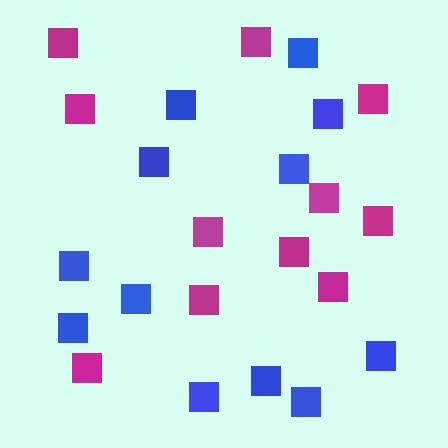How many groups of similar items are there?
There are 2 groups: one group of magenta squares (11) and one group of blue squares (12).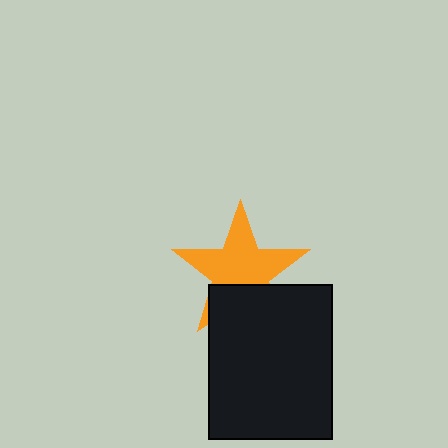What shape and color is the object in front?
The object in front is a black rectangle.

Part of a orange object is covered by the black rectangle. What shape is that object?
It is a star.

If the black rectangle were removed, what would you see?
You would see the complete orange star.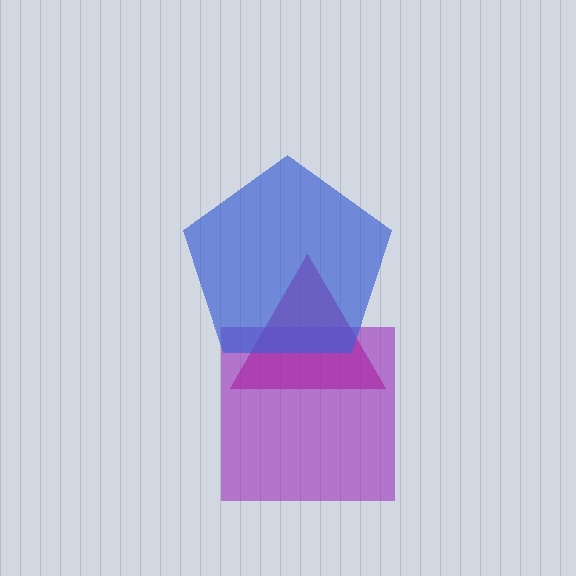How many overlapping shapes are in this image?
There are 3 overlapping shapes in the image.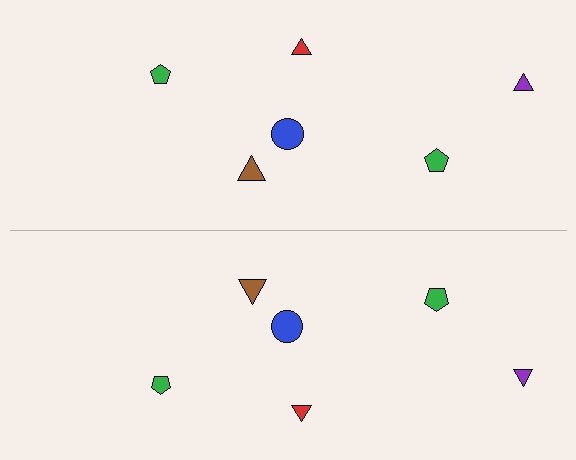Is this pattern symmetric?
Yes, this pattern has bilateral (reflection) symmetry.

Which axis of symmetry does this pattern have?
The pattern has a horizontal axis of symmetry running through the center of the image.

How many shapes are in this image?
There are 12 shapes in this image.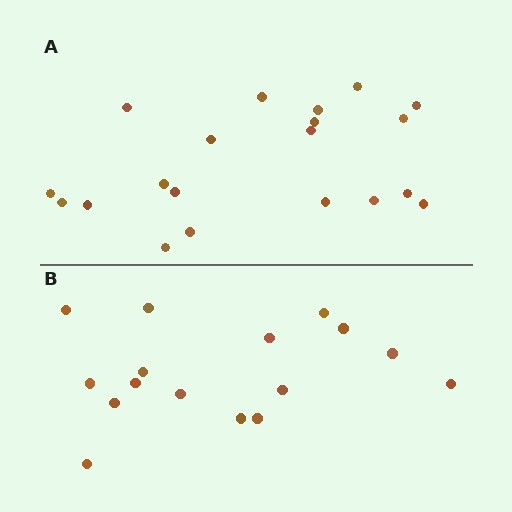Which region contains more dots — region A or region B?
Region A (the top region) has more dots.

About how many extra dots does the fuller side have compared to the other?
Region A has about 4 more dots than region B.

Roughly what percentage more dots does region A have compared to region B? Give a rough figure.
About 25% more.